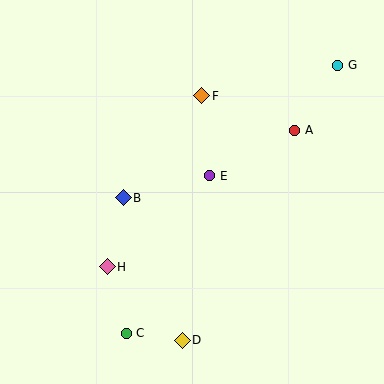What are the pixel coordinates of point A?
Point A is at (295, 130).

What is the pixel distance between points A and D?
The distance between A and D is 238 pixels.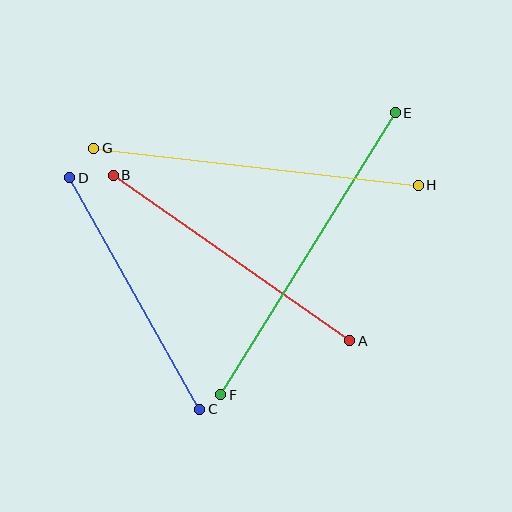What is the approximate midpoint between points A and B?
The midpoint is at approximately (232, 258) pixels.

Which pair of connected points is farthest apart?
Points E and F are farthest apart.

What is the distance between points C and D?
The distance is approximately 266 pixels.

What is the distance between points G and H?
The distance is approximately 327 pixels.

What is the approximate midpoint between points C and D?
The midpoint is at approximately (135, 294) pixels.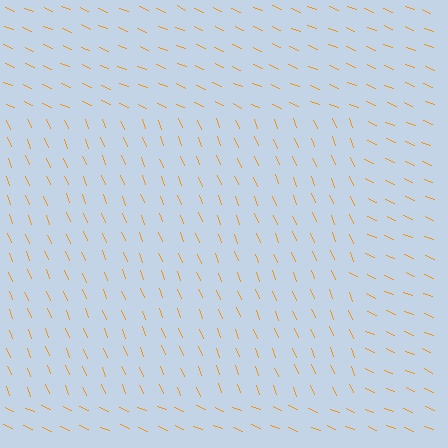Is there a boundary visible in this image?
Yes, there is a texture boundary formed by a change in line orientation.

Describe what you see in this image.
The image is filled with small orange line segments. A rectangle region in the image has lines oriented differently from the surrounding lines, creating a visible texture boundary.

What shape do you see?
I see a rectangle.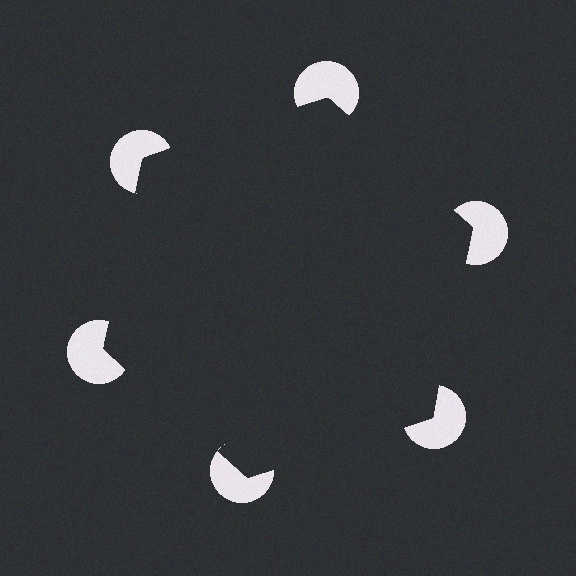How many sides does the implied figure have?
6 sides.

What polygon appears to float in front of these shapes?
An illusory hexagon — its edges are inferred from the aligned wedge cuts in the pac-man discs, not physically drawn.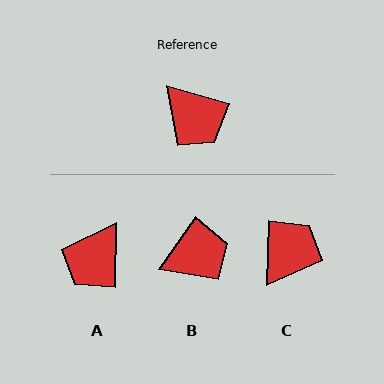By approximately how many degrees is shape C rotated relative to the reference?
Approximately 104 degrees counter-clockwise.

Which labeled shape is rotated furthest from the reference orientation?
C, about 104 degrees away.